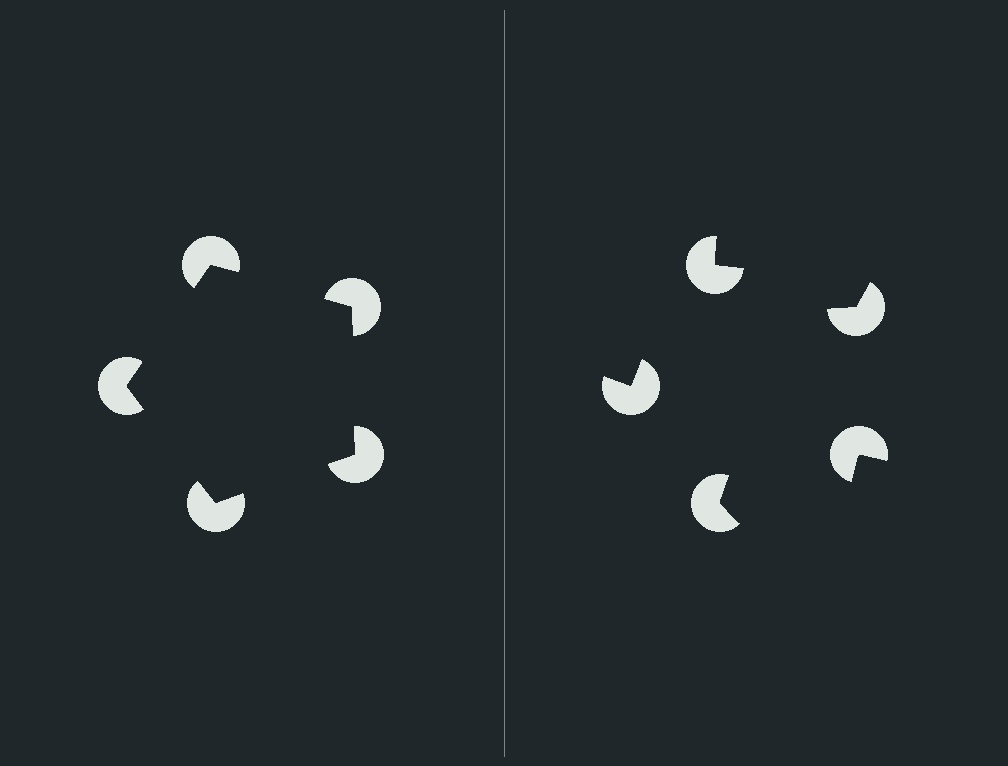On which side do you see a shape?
An illusory pentagon appears on the left side. On the right side the wedge cuts are rotated, so no coherent shape forms.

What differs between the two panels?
The pac-man discs are positioned identically on both sides; only the wedge orientations differ. On the left they align to a pentagon; on the right they are misaligned.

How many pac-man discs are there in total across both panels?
10 — 5 on each side.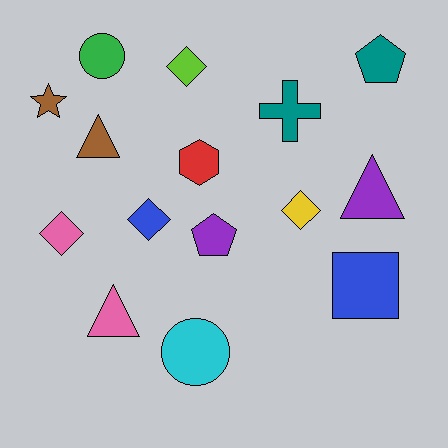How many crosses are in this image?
There is 1 cross.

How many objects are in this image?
There are 15 objects.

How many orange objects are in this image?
There are no orange objects.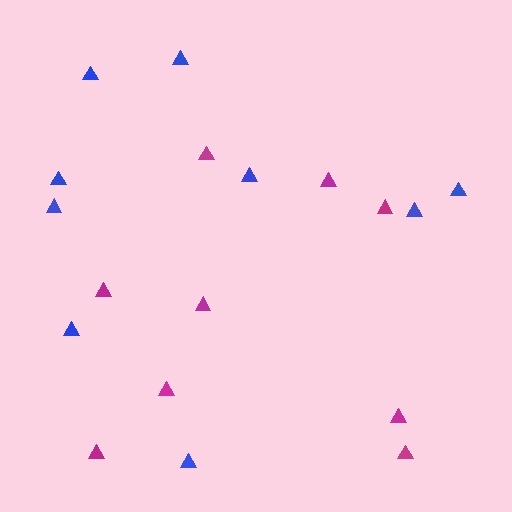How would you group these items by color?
There are 2 groups: one group of blue triangles (9) and one group of magenta triangles (9).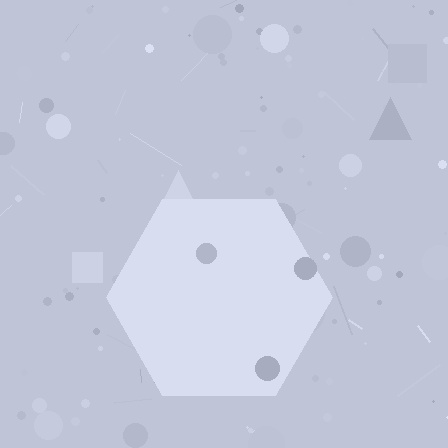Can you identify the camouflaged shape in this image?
The camouflaged shape is a hexagon.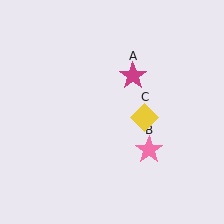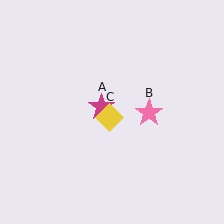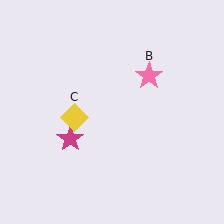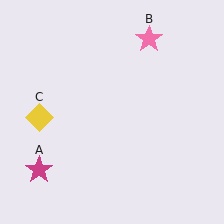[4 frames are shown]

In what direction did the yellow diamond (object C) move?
The yellow diamond (object C) moved left.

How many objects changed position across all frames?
3 objects changed position: magenta star (object A), pink star (object B), yellow diamond (object C).